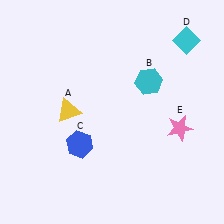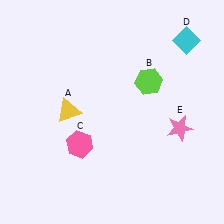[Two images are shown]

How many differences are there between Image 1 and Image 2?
There are 2 differences between the two images.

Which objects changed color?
B changed from cyan to lime. C changed from blue to pink.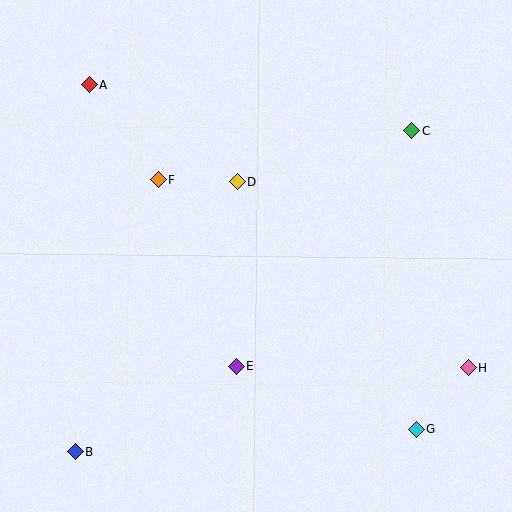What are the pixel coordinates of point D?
Point D is at (237, 181).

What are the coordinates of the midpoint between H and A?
The midpoint between H and A is at (279, 227).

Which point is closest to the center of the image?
Point D at (237, 181) is closest to the center.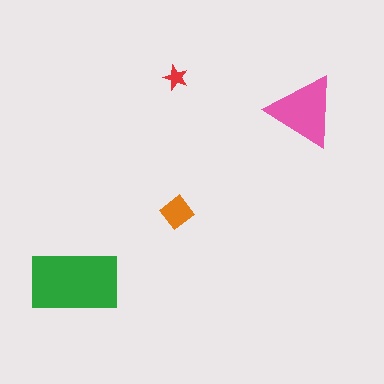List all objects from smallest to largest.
The red star, the orange diamond, the pink triangle, the green rectangle.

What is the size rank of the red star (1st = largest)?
4th.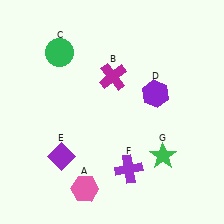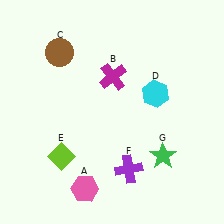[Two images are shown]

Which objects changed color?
C changed from green to brown. D changed from purple to cyan. E changed from purple to lime.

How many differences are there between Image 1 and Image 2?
There are 3 differences between the two images.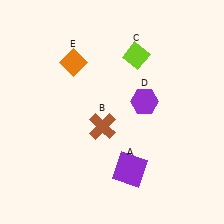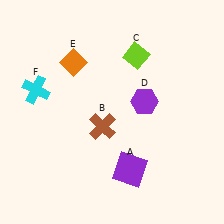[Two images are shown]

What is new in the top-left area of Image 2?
A cyan cross (F) was added in the top-left area of Image 2.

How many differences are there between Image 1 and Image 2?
There is 1 difference between the two images.